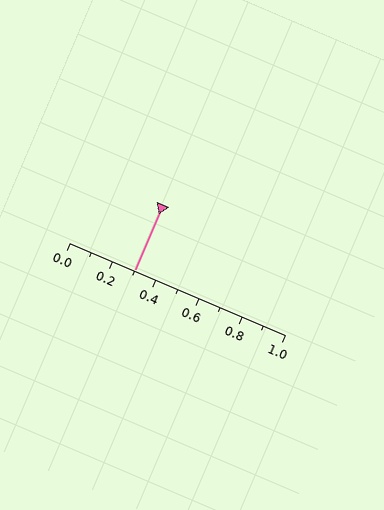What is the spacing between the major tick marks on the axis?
The major ticks are spaced 0.2 apart.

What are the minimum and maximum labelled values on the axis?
The axis runs from 0.0 to 1.0.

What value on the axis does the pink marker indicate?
The marker indicates approximately 0.3.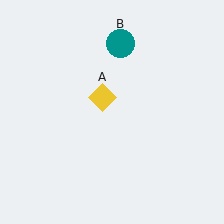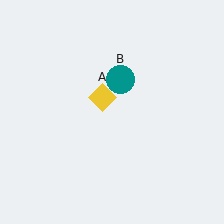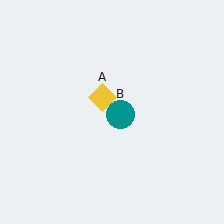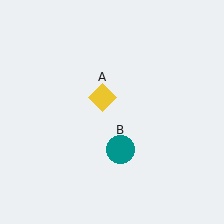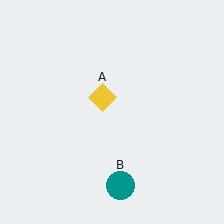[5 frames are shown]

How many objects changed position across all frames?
1 object changed position: teal circle (object B).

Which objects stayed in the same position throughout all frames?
Yellow diamond (object A) remained stationary.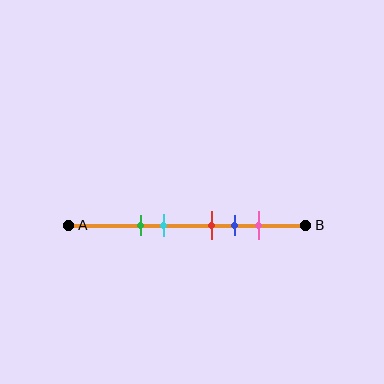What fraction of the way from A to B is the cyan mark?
The cyan mark is approximately 40% (0.4) of the way from A to B.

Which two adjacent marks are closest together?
The red and blue marks are the closest adjacent pair.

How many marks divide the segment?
There are 5 marks dividing the segment.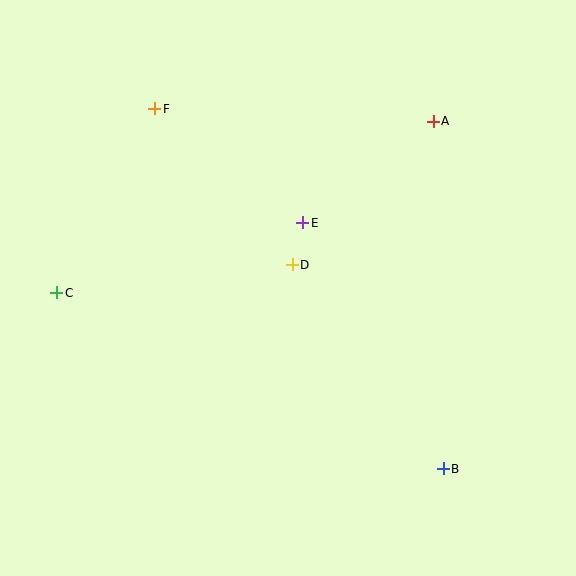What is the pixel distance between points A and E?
The distance between A and E is 165 pixels.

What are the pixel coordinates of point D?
Point D is at (292, 265).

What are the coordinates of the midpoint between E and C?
The midpoint between E and C is at (180, 258).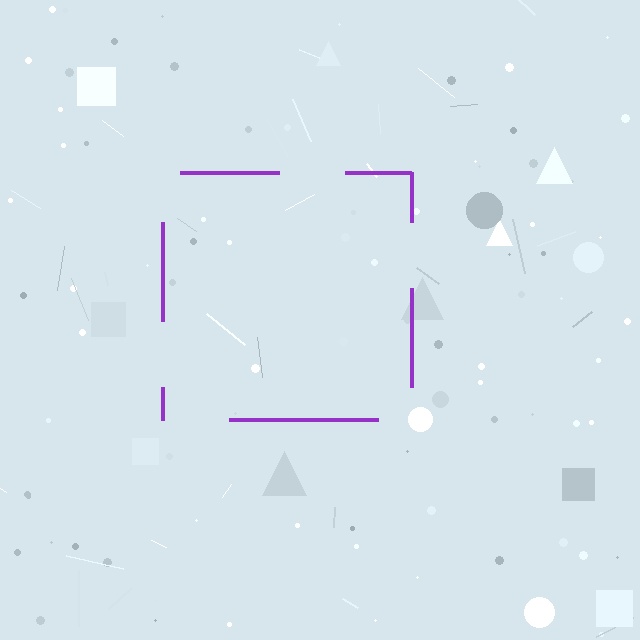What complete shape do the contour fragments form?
The contour fragments form a square.